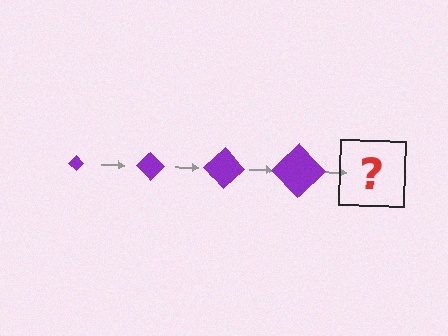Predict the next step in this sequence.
The next step is a purple diamond, larger than the previous one.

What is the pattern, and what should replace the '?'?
The pattern is that the diamond gets progressively larger each step. The '?' should be a purple diamond, larger than the previous one.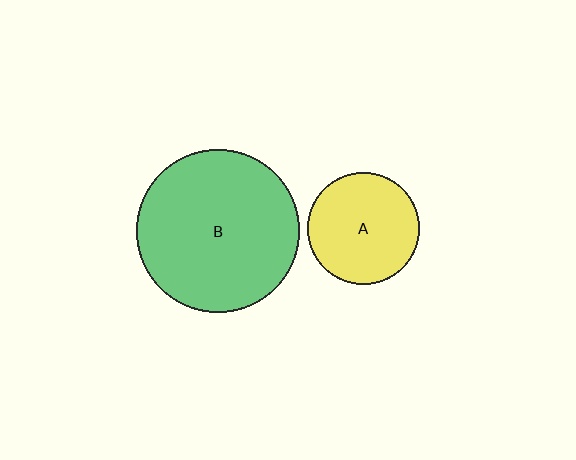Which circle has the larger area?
Circle B (green).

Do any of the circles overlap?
No, none of the circles overlap.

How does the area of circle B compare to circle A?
Approximately 2.1 times.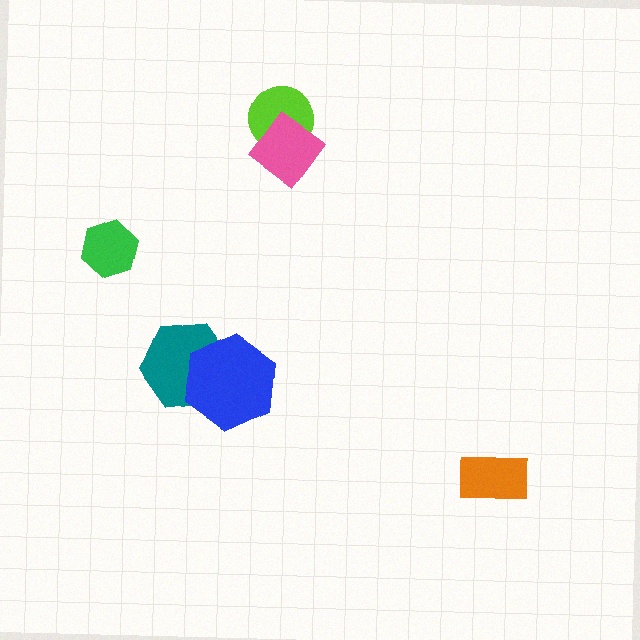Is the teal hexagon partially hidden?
Yes, it is partially covered by another shape.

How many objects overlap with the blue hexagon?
1 object overlaps with the blue hexagon.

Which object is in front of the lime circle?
The pink diamond is in front of the lime circle.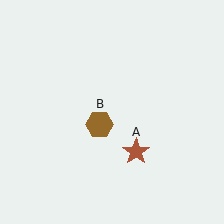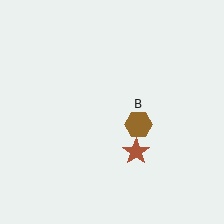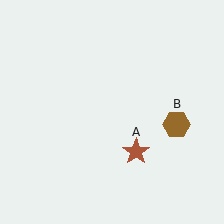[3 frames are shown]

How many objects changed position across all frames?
1 object changed position: brown hexagon (object B).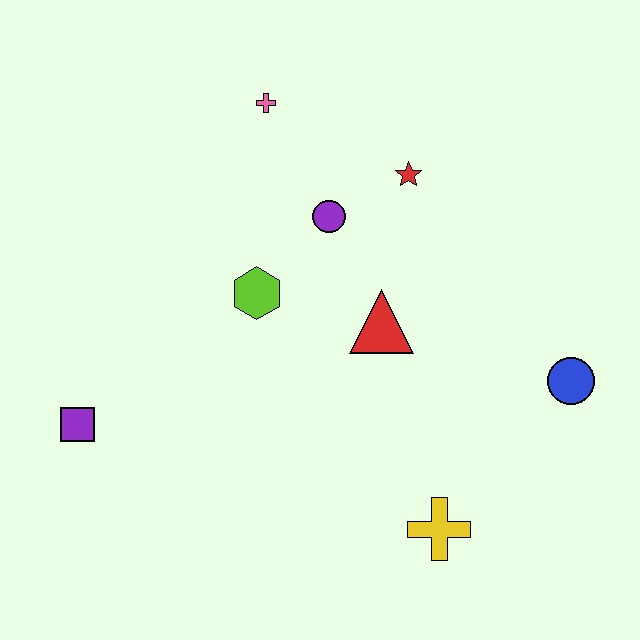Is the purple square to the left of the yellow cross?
Yes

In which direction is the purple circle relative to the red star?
The purple circle is to the left of the red star.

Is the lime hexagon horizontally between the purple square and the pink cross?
Yes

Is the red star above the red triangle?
Yes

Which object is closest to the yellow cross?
The blue circle is closest to the yellow cross.